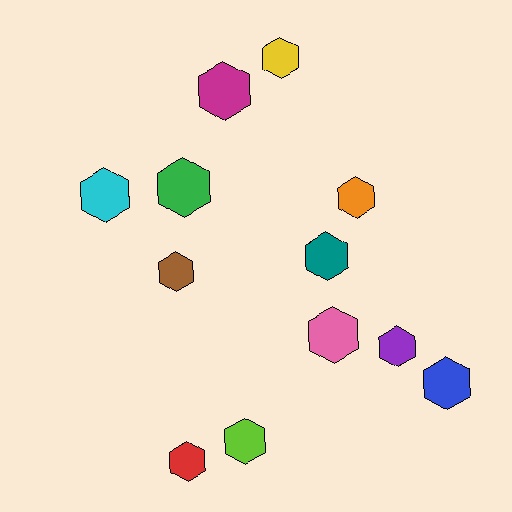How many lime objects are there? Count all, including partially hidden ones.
There is 1 lime object.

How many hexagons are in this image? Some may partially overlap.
There are 12 hexagons.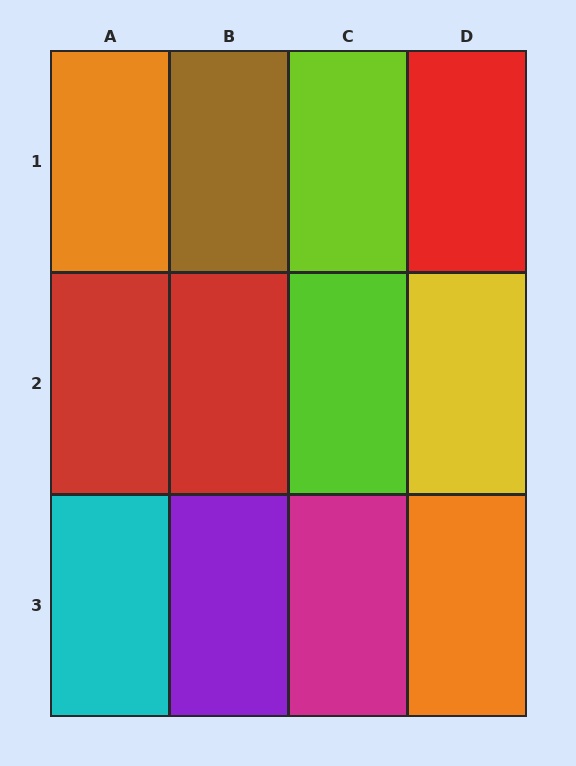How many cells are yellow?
1 cell is yellow.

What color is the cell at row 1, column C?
Lime.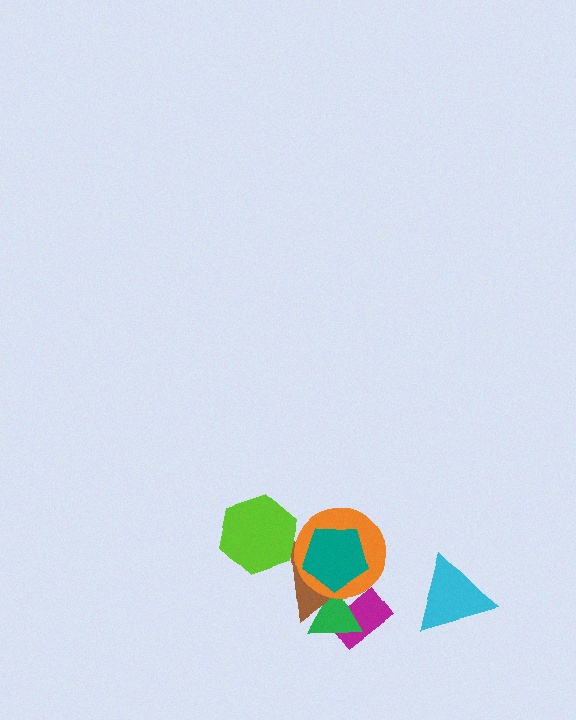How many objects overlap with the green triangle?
4 objects overlap with the green triangle.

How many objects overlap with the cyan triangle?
0 objects overlap with the cyan triangle.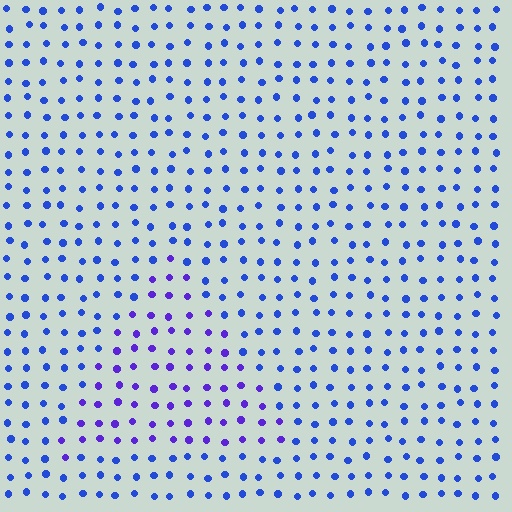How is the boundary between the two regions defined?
The boundary is defined purely by a slight shift in hue (about 33 degrees). Spacing, size, and orientation are identical on both sides.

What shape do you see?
I see a triangle.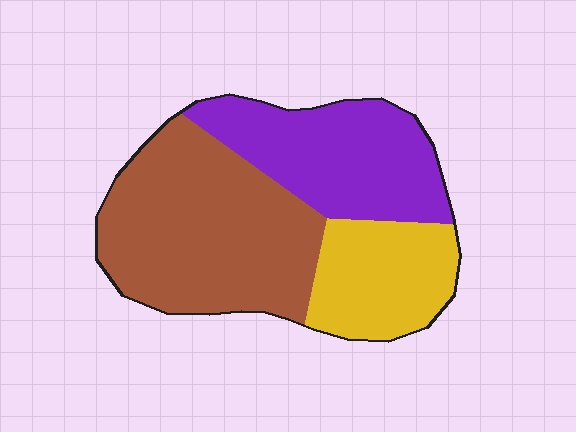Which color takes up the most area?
Brown, at roughly 45%.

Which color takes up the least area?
Yellow, at roughly 20%.